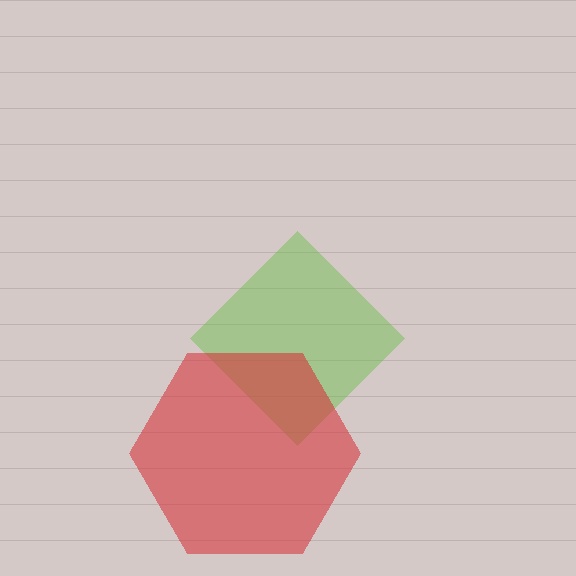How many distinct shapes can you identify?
There are 2 distinct shapes: a lime diamond, a red hexagon.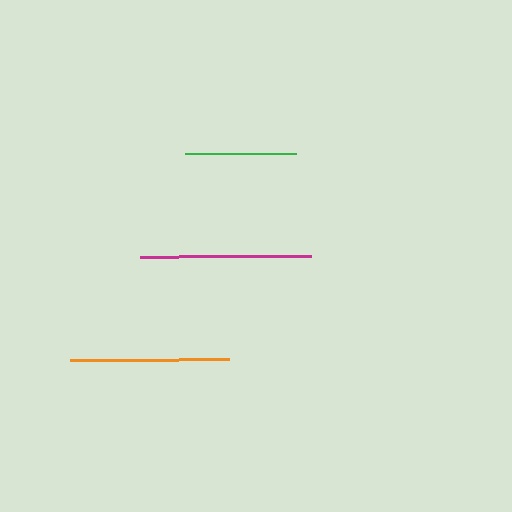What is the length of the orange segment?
The orange segment is approximately 158 pixels long.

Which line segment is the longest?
The magenta line is the longest at approximately 171 pixels.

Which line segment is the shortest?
The green line is the shortest at approximately 111 pixels.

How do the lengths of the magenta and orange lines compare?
The magenta and orange lines are approximately the same length.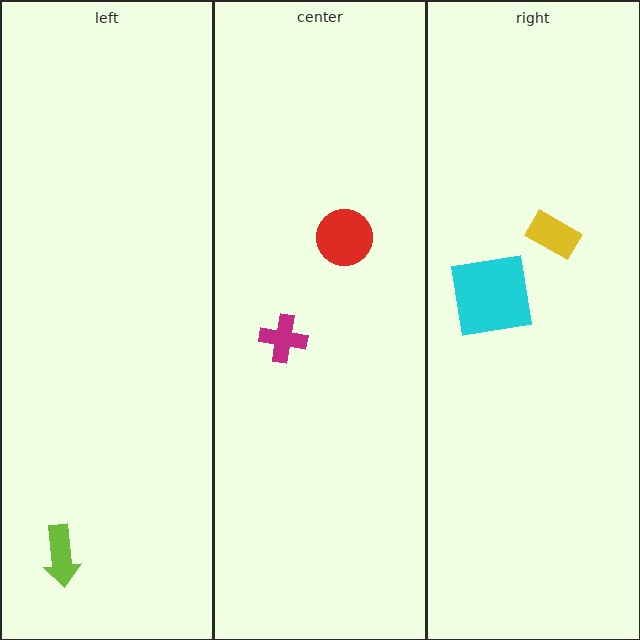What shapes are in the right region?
The cyan square, the yellow rectangle.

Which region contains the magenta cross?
The center region.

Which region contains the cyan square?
The right region.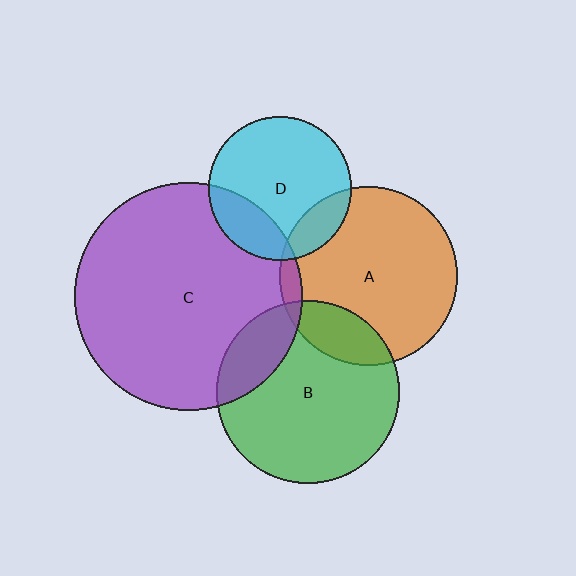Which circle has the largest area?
Circle C (purple).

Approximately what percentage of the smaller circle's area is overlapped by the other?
Approximately 5%.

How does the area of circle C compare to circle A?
Approximately 1.6 times.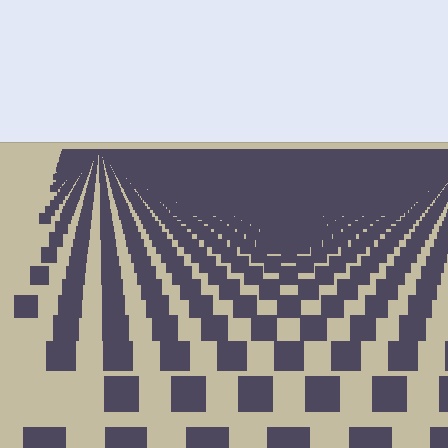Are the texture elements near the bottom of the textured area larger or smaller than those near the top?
Larger. Near the bottom, elements are closer to the viewer and appear at a bigger on-screen size.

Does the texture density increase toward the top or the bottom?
Density increases toward the top.